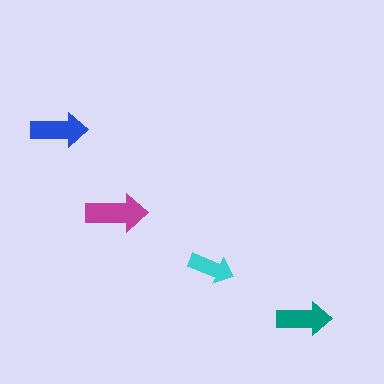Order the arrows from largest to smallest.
the magenta one, the blue one, the teal one, the cyan one.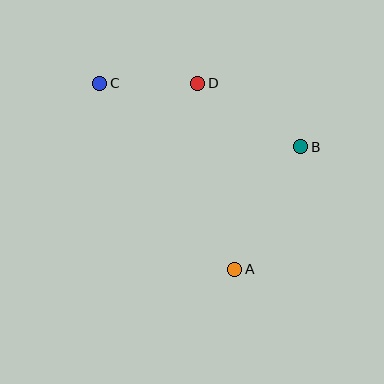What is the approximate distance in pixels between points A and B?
The distance between A and B is approximately 139 pixels.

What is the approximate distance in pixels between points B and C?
The distance between B and C is approximately 211 pixels.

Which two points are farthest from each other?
Points A and C are farthest from each other.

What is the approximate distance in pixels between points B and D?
The distance between B and D is approximately 121 pixels.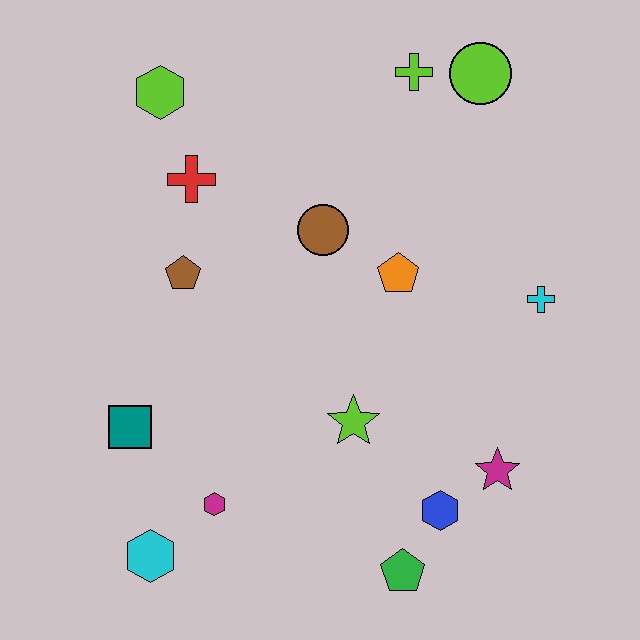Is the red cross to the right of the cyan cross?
No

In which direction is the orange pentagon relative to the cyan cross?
The orange pentagon is to the left of the cyan cross.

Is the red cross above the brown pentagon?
Yes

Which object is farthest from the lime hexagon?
The green pentagon is farthest from the lime hexagon.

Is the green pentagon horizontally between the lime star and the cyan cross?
Yes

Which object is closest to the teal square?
The magenta hexagon is closest to the teal square.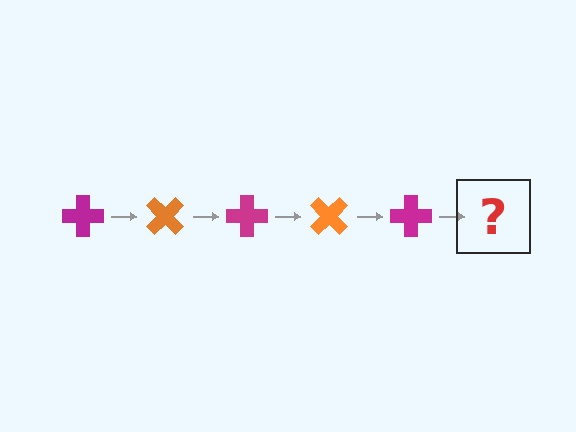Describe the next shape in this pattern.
It should be an orange cross, rotated 225 degrees from the start.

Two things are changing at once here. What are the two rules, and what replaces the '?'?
The two rules are that it rotates 45 degrees each step and the color cycles through magenta and orange. The '?' should be an orange cross, rotated 225 degrees from the start.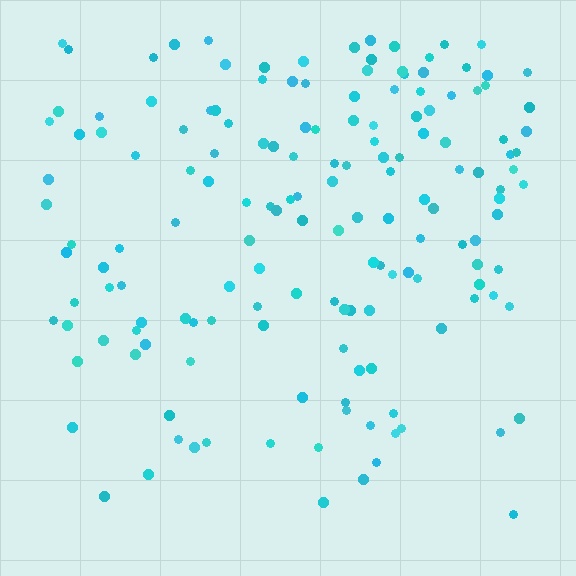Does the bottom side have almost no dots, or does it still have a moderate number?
Still a moderate number, just noticeably fewer than the top.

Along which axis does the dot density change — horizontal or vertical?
Vertical.